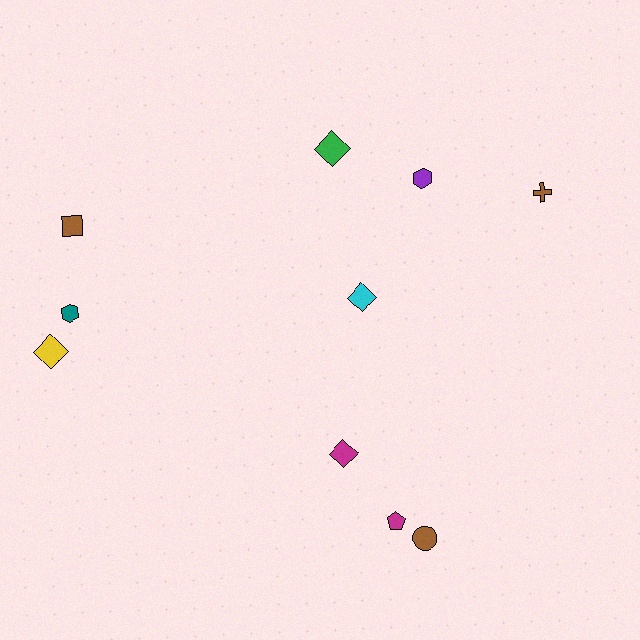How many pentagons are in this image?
There is 1 pentagon.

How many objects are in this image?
There are 10 objects.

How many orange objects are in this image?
There are no orange objects.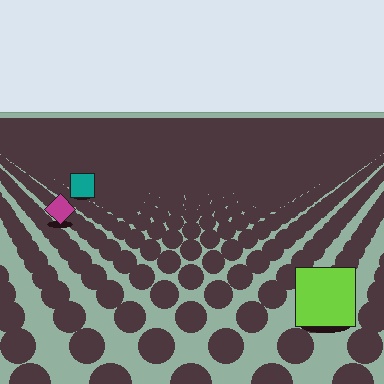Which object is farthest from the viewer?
The teal square is farthest from the viewer. It appears smaller and the ground texture around it is denser.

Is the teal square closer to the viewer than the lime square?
No. The lime square is closer — you can tell from the texture gradient: the ground texture is coarser near it.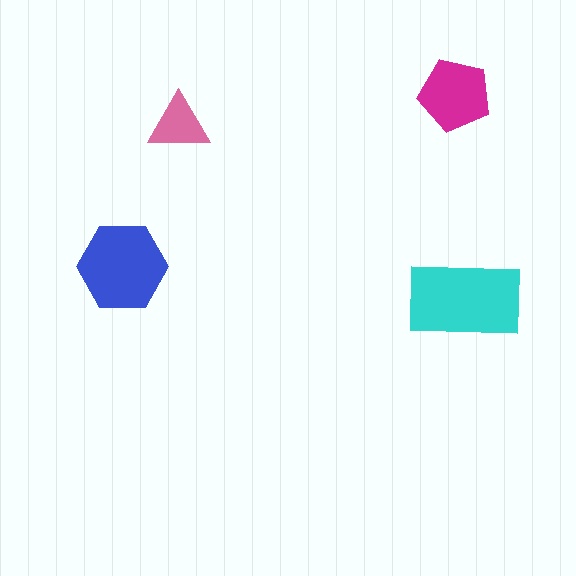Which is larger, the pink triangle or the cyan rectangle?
The cyan rectangle.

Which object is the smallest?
The pink triangle.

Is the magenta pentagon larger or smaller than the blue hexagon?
Smaller.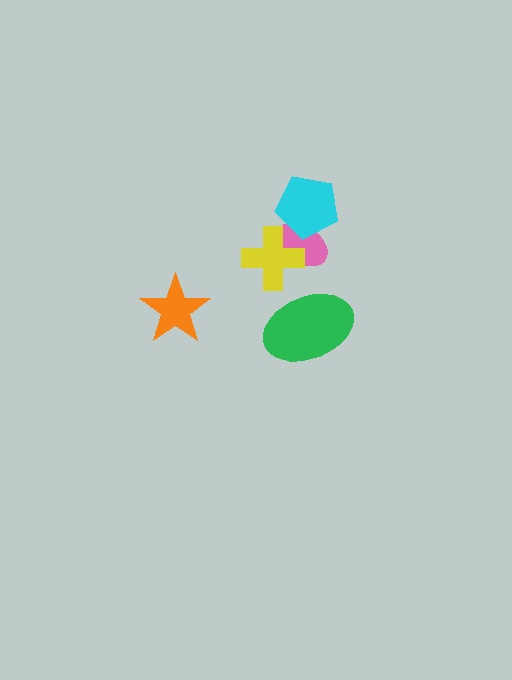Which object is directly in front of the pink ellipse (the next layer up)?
The cyan pentagon is directly in front of the pink ellipse.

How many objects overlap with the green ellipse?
0 objects overlap with the green ellipse.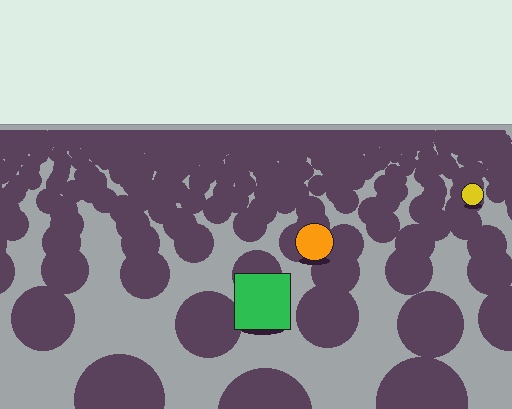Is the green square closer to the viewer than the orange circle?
Yes. The green square is closer — you can tell from the texture gradient: the ground texture is coarser near it.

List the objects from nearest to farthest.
From nearest to farthest: the green square, the orange circle, the yellow circle.